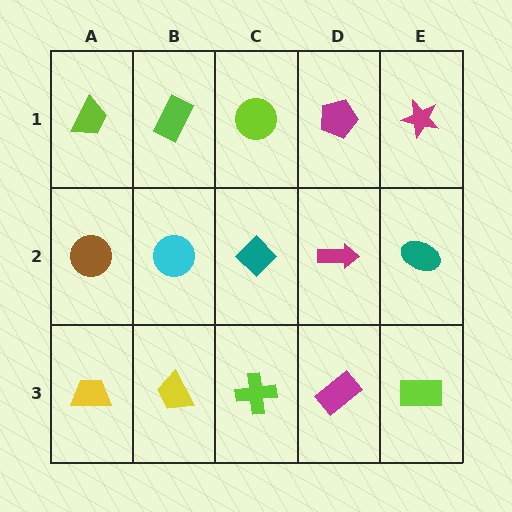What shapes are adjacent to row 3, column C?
A teal diamond (row 2, column C), a yellow trapezoid (row 3, column B), a magenta rectangle (row 3, column D).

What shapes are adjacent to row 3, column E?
A teal ellipse (row 2, column E), a magenta rectangle (row 3, column D).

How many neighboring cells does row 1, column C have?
3.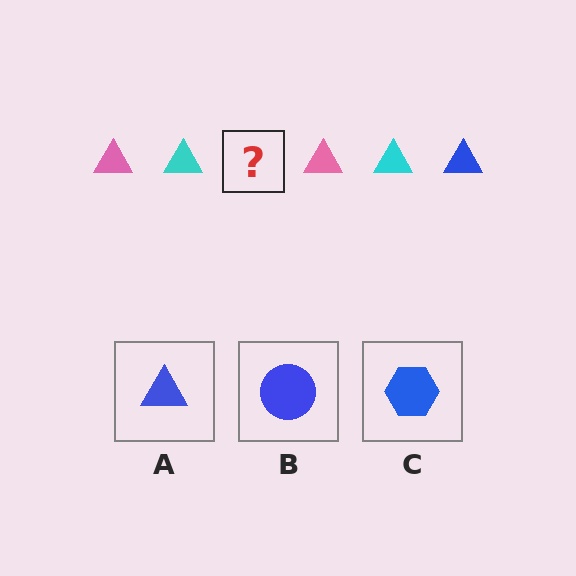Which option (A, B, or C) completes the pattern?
A.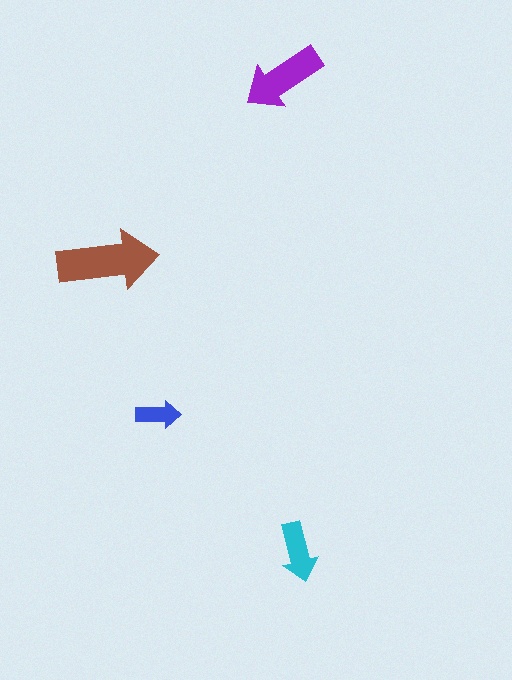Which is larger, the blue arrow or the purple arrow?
The purple one.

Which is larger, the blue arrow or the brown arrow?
The brown one.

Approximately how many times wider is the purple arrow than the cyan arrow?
About 1.5 times wider.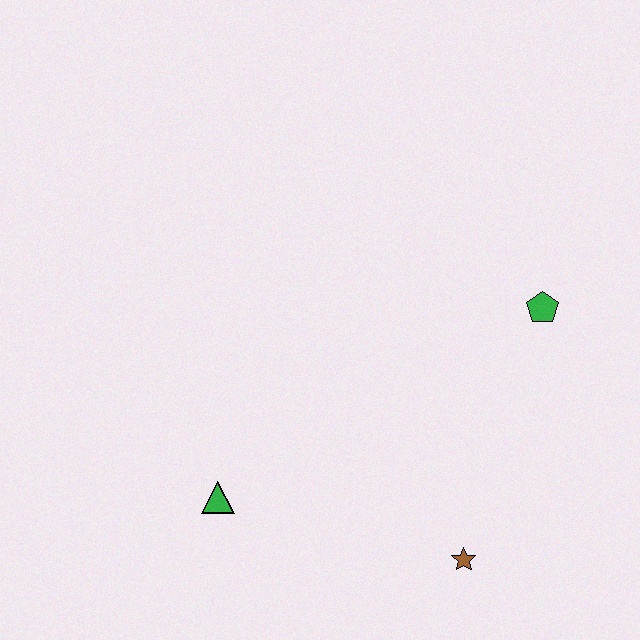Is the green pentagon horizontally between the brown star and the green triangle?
No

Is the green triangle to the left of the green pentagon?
Yes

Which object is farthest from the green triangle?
The green pentagon is farthest from the green triangle.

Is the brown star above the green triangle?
No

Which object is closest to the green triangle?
The brown star is closest to the green triangle.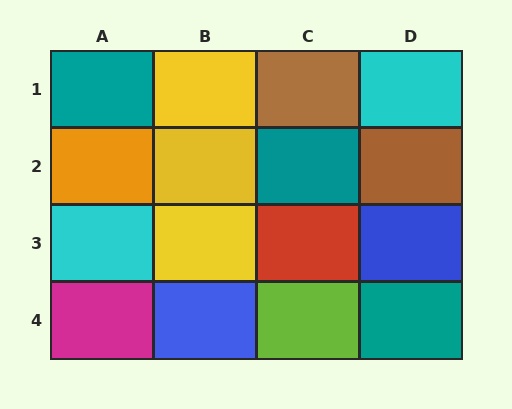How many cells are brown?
2 cells are brown.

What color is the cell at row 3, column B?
Yellow.